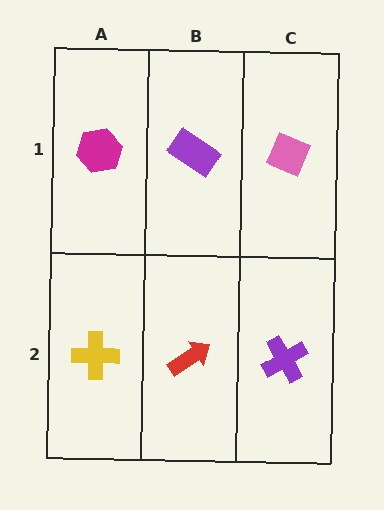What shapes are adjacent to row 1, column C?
A purple cross (row 2, column C), a purple rectangle (row 1, column B).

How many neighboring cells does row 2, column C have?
2.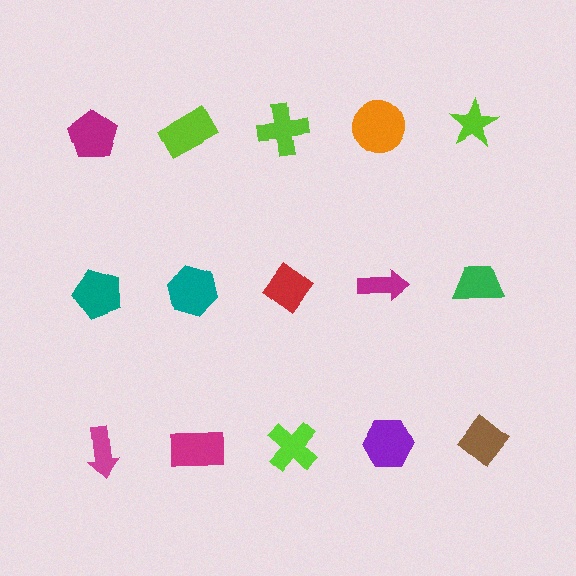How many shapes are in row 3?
5 shapes.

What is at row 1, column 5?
A lime star.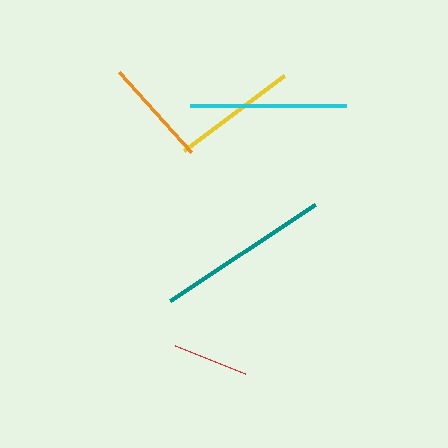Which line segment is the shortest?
The red line is the shortest at approximately 75 pixels.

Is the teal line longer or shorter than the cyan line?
The teal line is longer than the cyan line.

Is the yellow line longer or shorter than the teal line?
The teal line is longer than the yellow line.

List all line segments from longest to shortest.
From longest to shortest: teal, cyan, yellow, orange, red.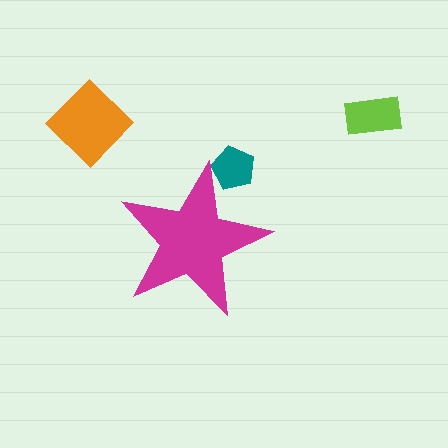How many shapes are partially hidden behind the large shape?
1 shape is partially hidden.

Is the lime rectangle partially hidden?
No, the lime rectangle is fully visible.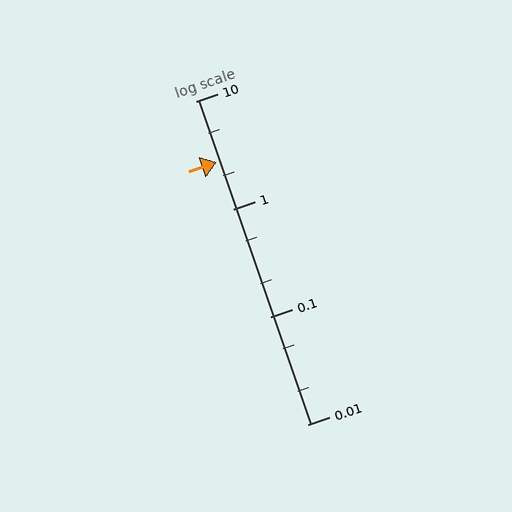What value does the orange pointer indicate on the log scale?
The pointer indicates approximately 2.7.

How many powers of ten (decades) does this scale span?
The scale spans 3 decades, from 0.01 to 10.